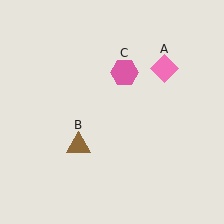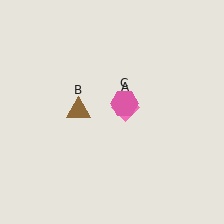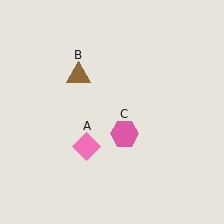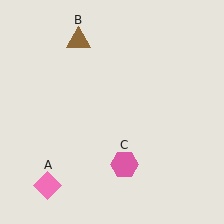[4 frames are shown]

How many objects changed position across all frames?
3 objects changed position: pink diamond (object A), brown triangle (object B), pink hexagon (object C).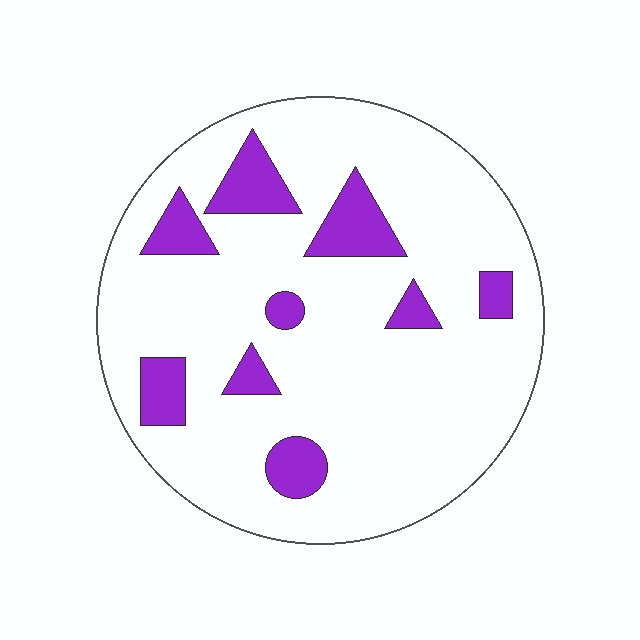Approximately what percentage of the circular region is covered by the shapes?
Approximately 15%.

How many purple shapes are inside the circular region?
9.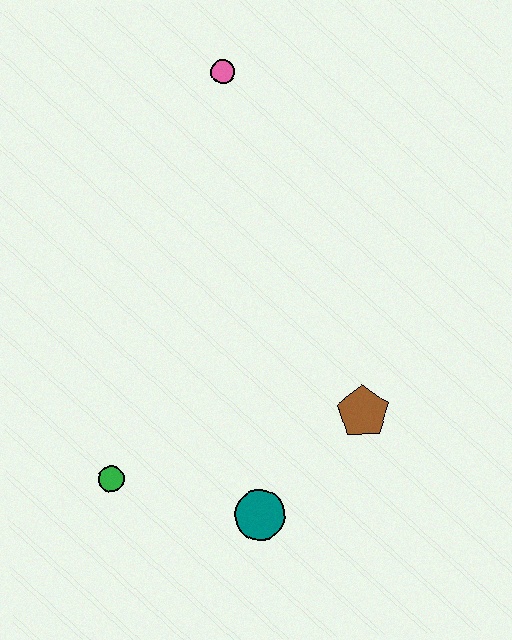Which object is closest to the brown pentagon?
The teal circle is closest to the brown pentagon.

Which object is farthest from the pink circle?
The teal circle is farthest from the pink circle.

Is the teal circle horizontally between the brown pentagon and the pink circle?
Yes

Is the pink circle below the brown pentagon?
No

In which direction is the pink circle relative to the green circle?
The pink circle is above the green circle.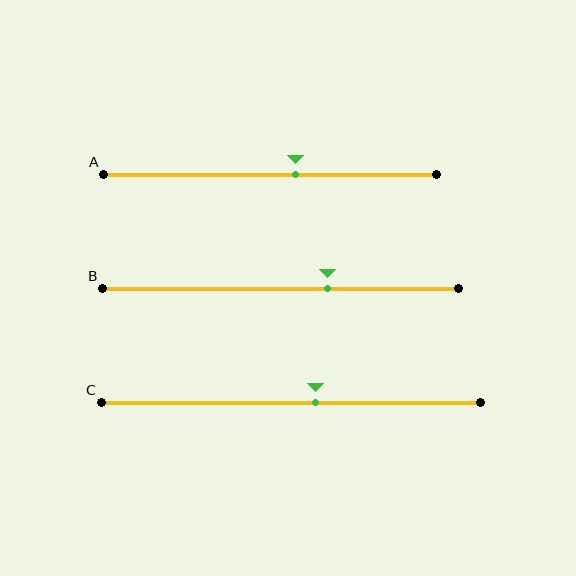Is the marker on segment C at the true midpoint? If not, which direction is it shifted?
No, the marker on segment C is shifted to the right by about 7% of the segment length.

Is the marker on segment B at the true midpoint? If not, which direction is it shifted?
No, the marker on segment B is shifted to the right by about 13% of the segment length.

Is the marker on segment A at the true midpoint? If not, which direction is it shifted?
No, the marker on segment A is shifted to the right by about 8% of the segment length.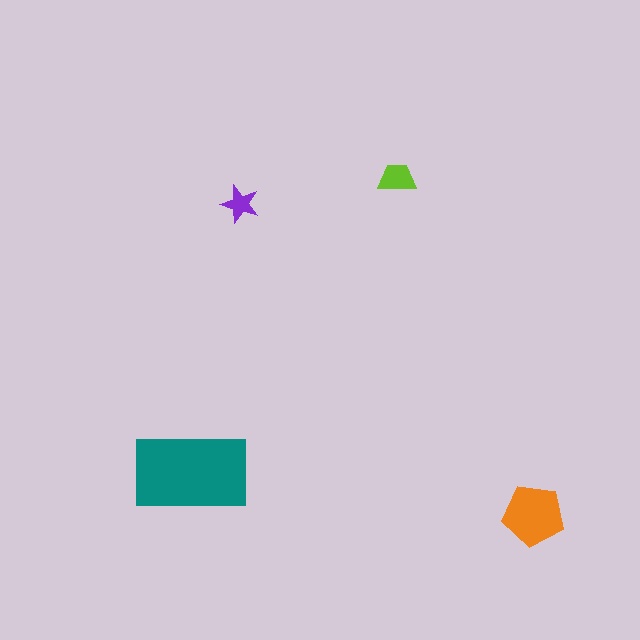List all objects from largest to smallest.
The teal rectangle, the orange pentagon, the lime trapezoid, the purple star.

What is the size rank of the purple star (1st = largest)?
4th.